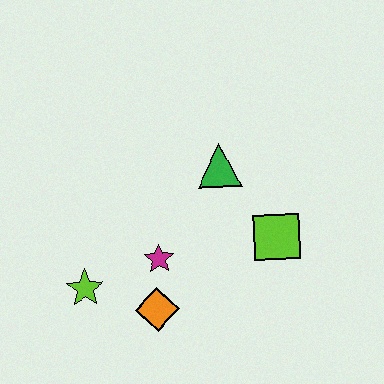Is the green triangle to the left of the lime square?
Yes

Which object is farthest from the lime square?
The lime star is farthest from the lime square.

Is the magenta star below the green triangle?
Yes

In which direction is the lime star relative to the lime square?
The lime star is to the left of the lime square.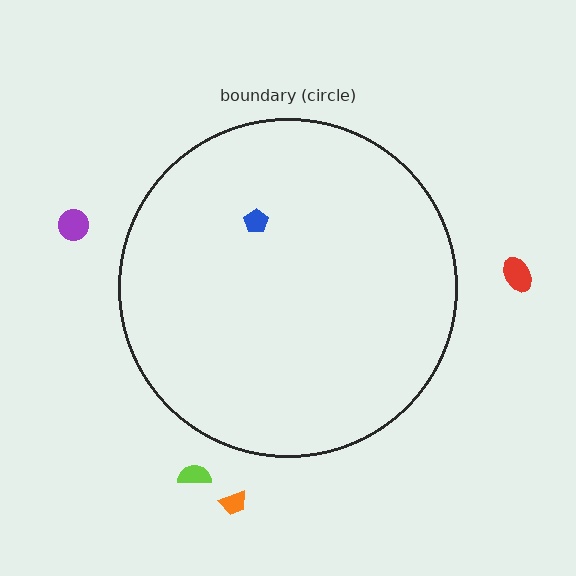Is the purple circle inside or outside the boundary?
Outside.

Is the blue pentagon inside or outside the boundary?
Inside.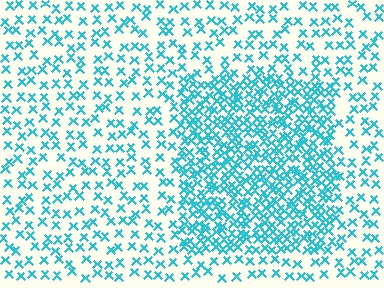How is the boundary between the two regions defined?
The boundary is defined by a change in element density (approximately 2.5x ratio). All elements are the same color, size, and shape.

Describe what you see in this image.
The image contains small cyan elements arranged at two different densities. A rectangle-shaped region is visible where the elements are more densely packed than the surrounding area.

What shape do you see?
I see a rectangle.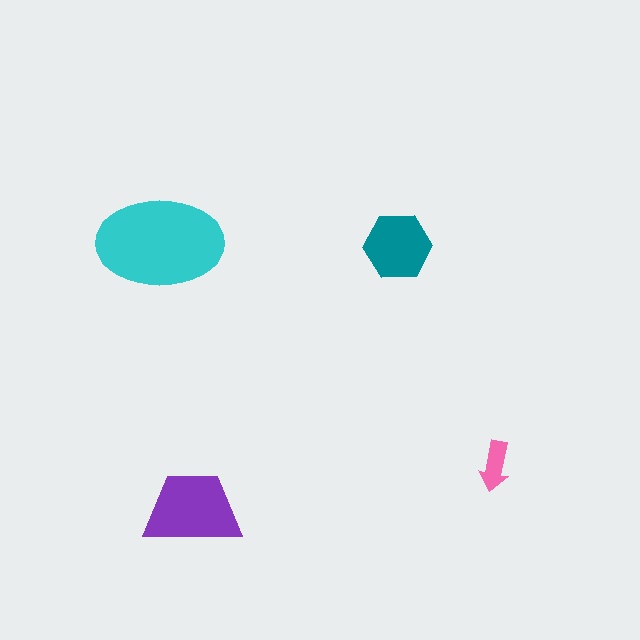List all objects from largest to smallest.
The cyan ellipse, the purple trapezoid, the teal hexagon, the pink arrow.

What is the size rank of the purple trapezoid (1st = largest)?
2nd.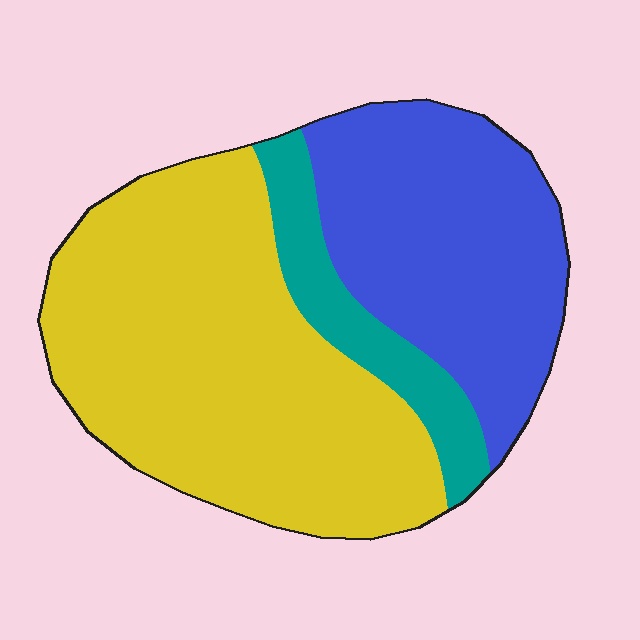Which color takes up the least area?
Teal, at roughly 10%.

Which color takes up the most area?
Yellow, at roughly 55%.